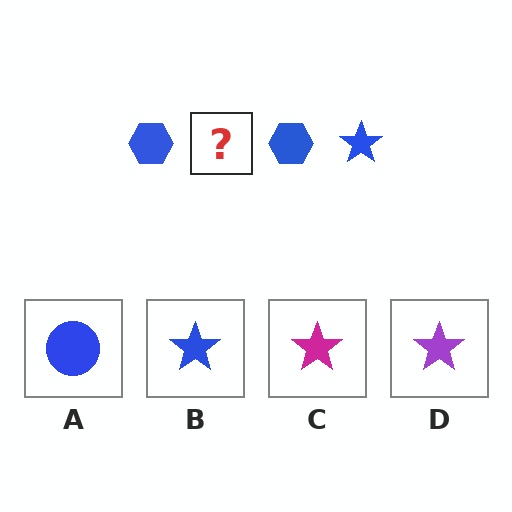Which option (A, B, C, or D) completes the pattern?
B.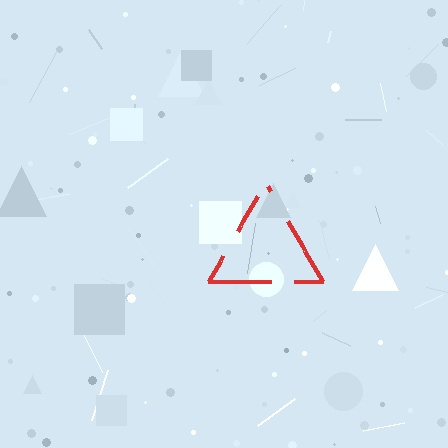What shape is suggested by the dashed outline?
The dashed outline suggests a triangle.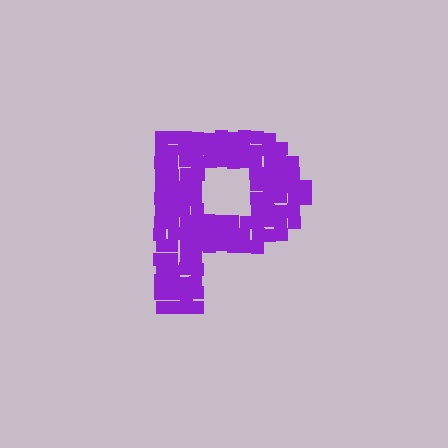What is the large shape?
The large shape is the letter P.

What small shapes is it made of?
It is made of small squares.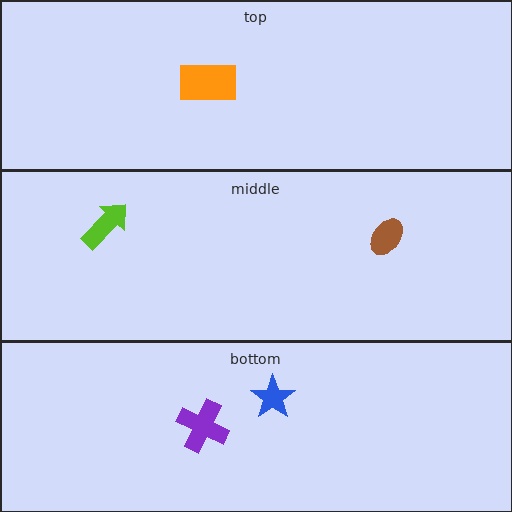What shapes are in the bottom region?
The blue star, the purple cross.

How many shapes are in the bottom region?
2.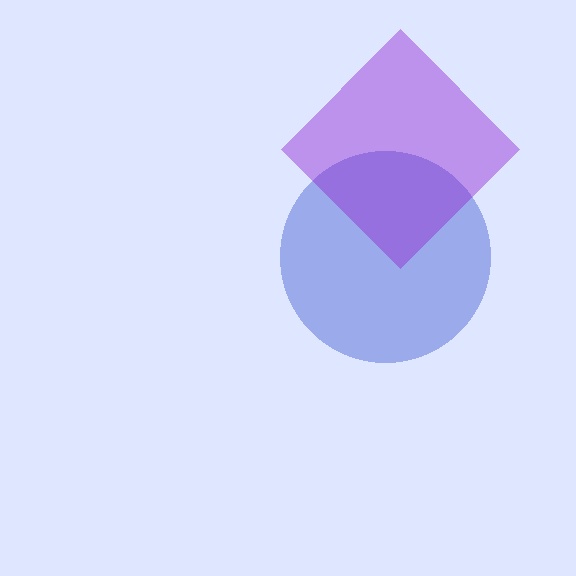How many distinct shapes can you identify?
There are 2 distinct shapes: a blue circle, a purple diamond.